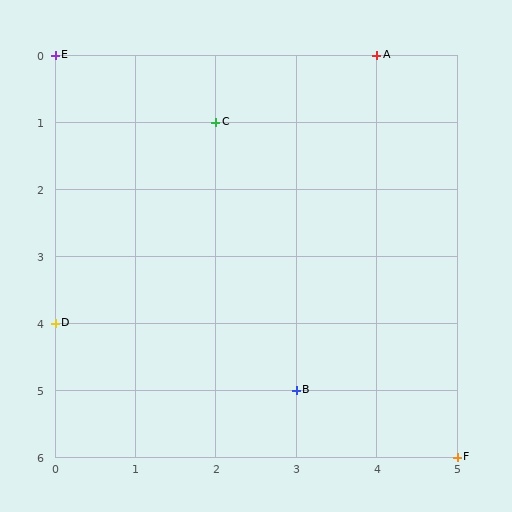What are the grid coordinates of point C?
Point C is at grid coordinates (2, 1).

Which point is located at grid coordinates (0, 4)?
Point D is at (0, 4).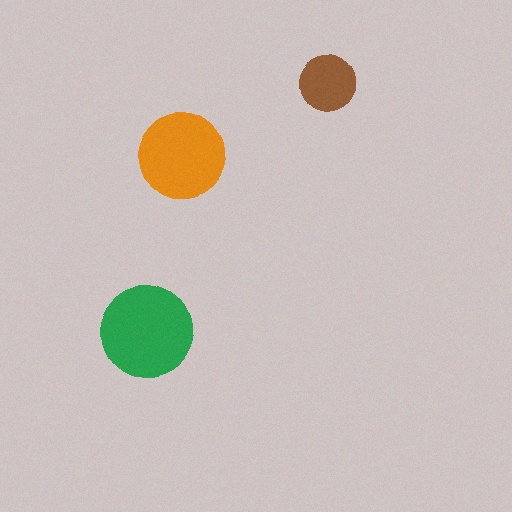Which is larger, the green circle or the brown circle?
The green one.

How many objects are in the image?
There are 3 objects in the image.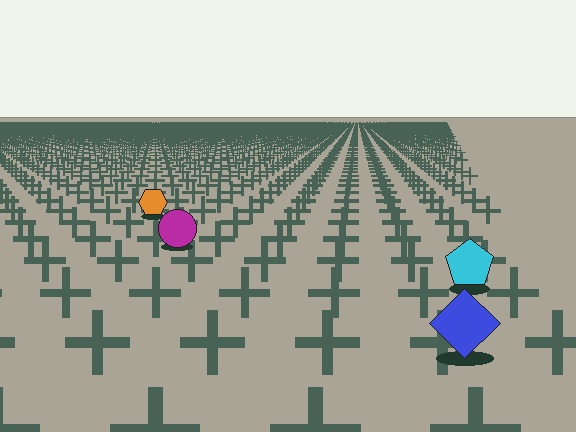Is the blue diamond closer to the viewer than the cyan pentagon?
Yes. The blue diamond is closer — you can tell from the texture gradient: the ground texture is coarser near it.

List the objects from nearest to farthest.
From nearest to farthest: the blue diamond, the cyan pentagon, the magenta circle, the orange hexagon.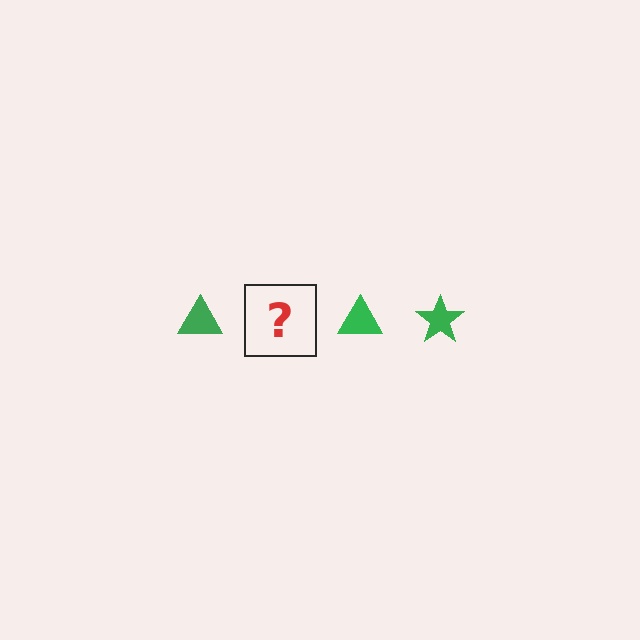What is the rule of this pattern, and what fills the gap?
The rule is that the pattern cycles through triangle, star shapes in green. The gap should be filled with a green star.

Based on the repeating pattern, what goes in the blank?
The blank should be a green star.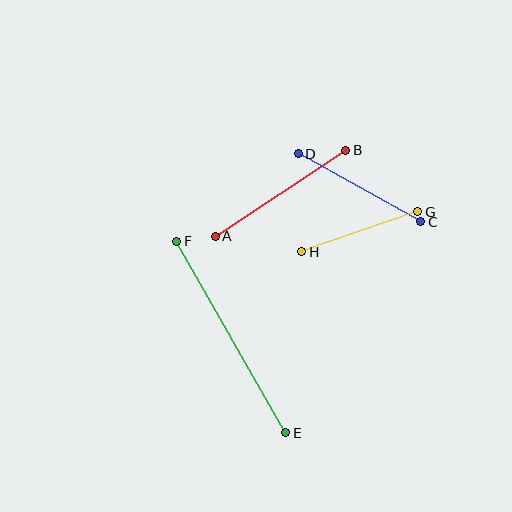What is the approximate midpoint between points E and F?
The midpoint is at approximately (231, 337) pixels.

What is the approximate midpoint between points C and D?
The midpoint is at approximately (360, 188) pixels.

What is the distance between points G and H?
The distance is approximately 122 pixels.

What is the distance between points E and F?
The distance is approximately 221 pixels.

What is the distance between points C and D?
The distance is approximately 140 pixels.